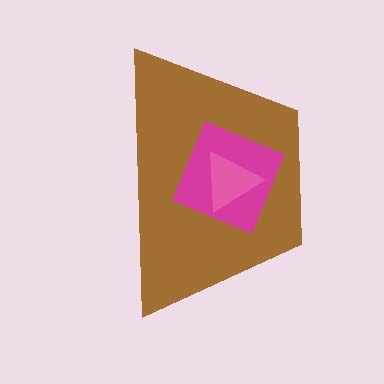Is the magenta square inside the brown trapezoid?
Yes.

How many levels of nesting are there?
3.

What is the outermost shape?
The brown trapezoid.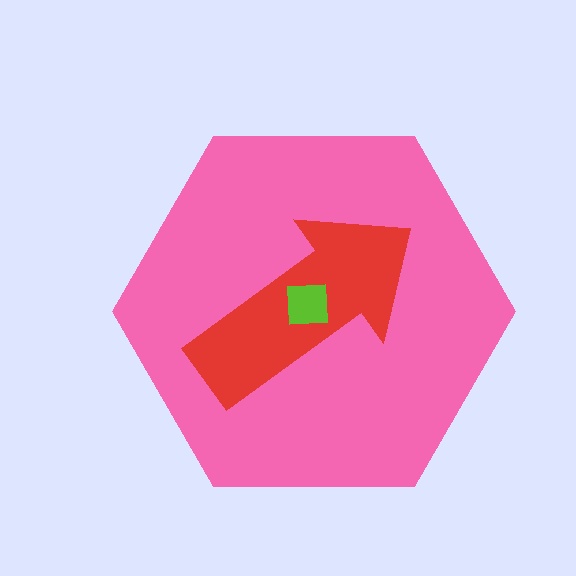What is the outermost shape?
The pink hexagon.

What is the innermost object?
The lime square.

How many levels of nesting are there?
3.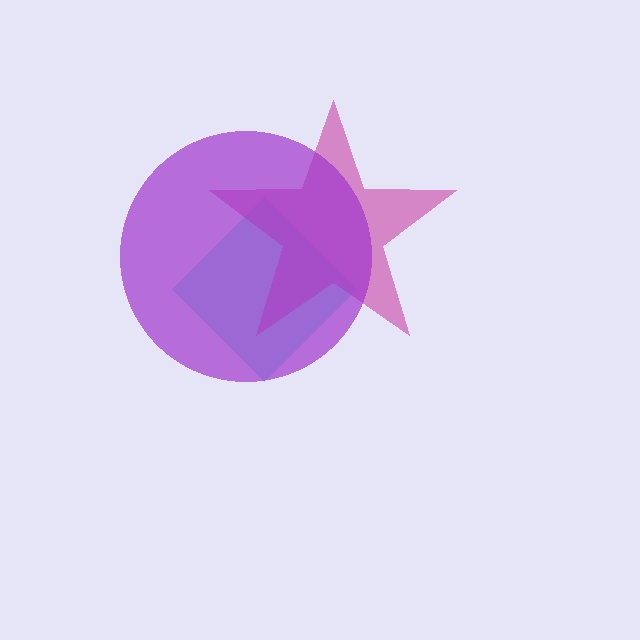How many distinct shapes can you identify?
There are 3 distinct shapes: a cyan diamond, a magenta star, a purple circle.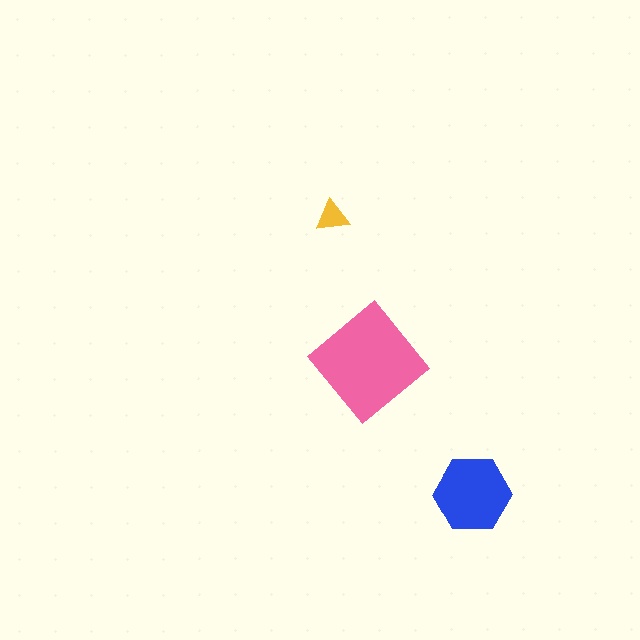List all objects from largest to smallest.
The pink diamond, the blue hexagon, the yellow triangle.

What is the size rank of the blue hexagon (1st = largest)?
2nd.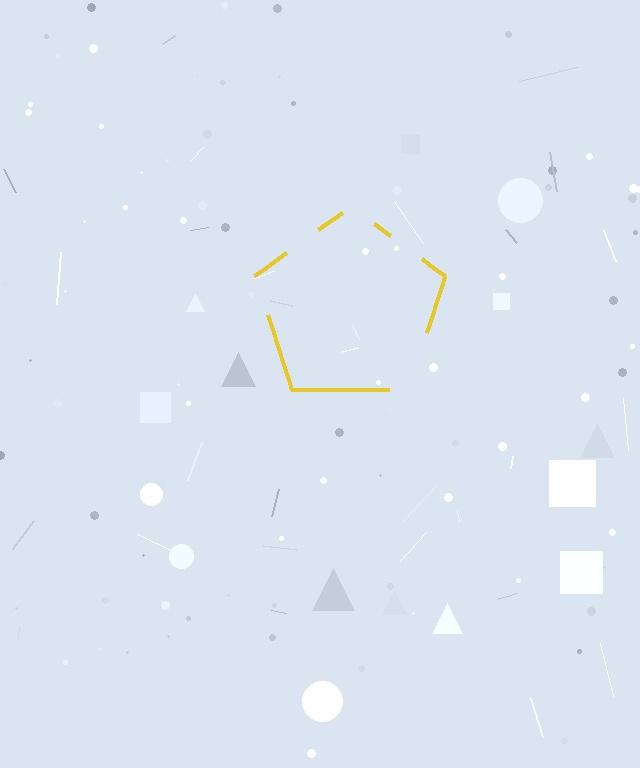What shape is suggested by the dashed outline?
The dashed outline suggests a pentagon.